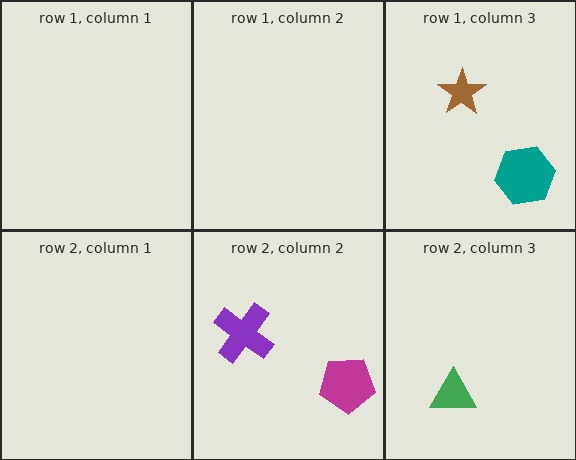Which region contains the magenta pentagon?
The row 2, column 2 region.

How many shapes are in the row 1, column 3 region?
2.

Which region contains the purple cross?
The row 2, column 2 region.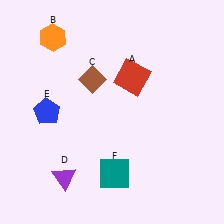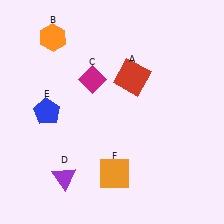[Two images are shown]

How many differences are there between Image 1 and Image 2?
There are 2 differences between the two images.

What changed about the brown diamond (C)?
In Image 1, C is brown. In Image 2, it changed to magenta.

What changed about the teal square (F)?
In Image 1, F is teal. In Image 2, it changed to orange.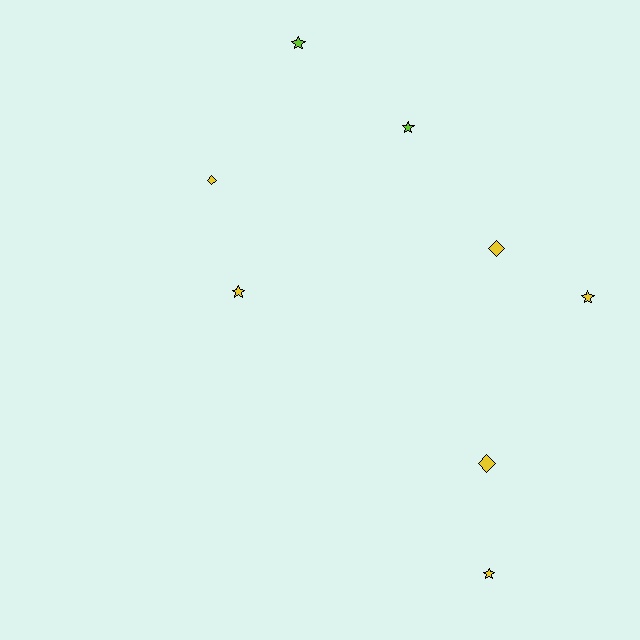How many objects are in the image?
There are 8 objects.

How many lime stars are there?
There are 2 lime stars.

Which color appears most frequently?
Yellow, with 6 objects.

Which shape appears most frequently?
Star, with 5 objects.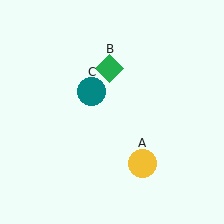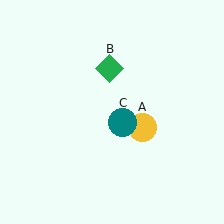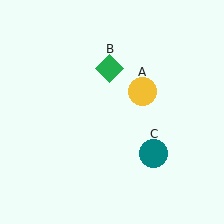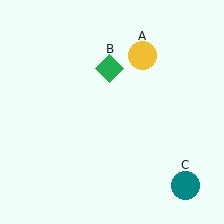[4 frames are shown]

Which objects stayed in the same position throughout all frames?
Green diamond (object B) remained stationary.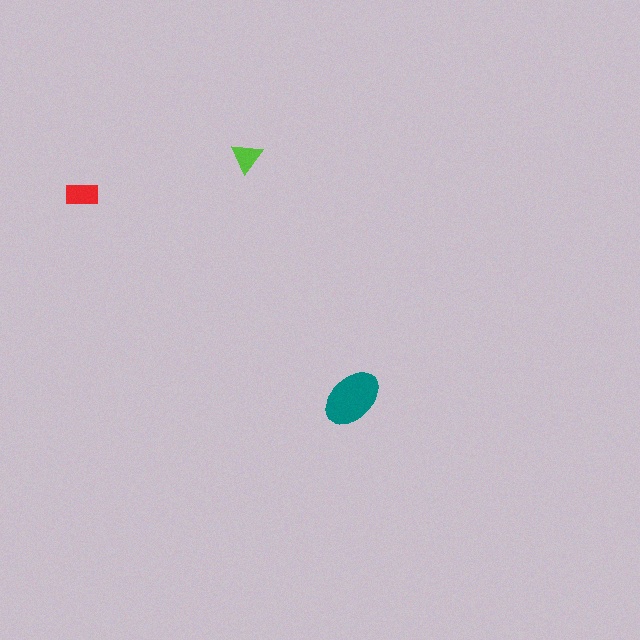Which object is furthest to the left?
The red rectangle is leftmost.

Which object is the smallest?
The lime triangle.